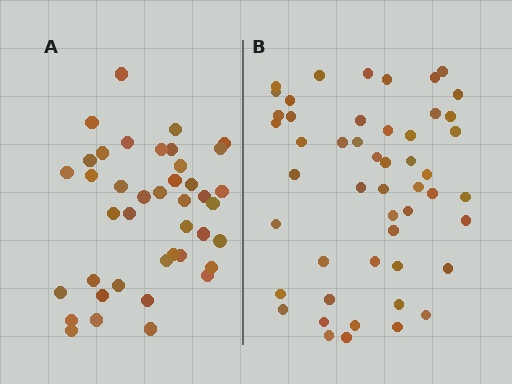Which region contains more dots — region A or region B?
Region B (the right region) has more dots.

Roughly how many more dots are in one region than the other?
Region B has roughly 8 or so more dots than region A.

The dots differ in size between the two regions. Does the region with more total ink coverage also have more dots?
No. Region A has more total ink coverage because its dots are larger, but region B actually contains more individual dots. Total area can be misleading — the number of items is what matters here.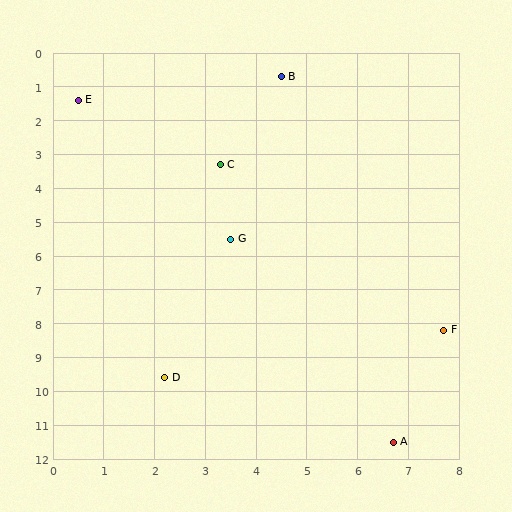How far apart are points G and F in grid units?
Points G and F are about 5.0 grid units apart.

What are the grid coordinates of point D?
Point D is at approximately (2.2, 9.6).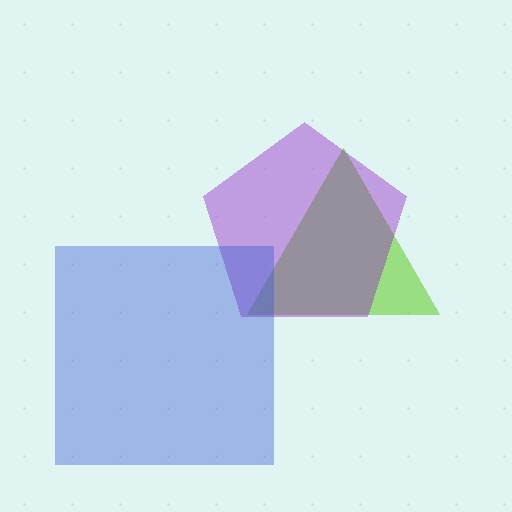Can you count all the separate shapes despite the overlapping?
Yes, there are 3 separate shapes.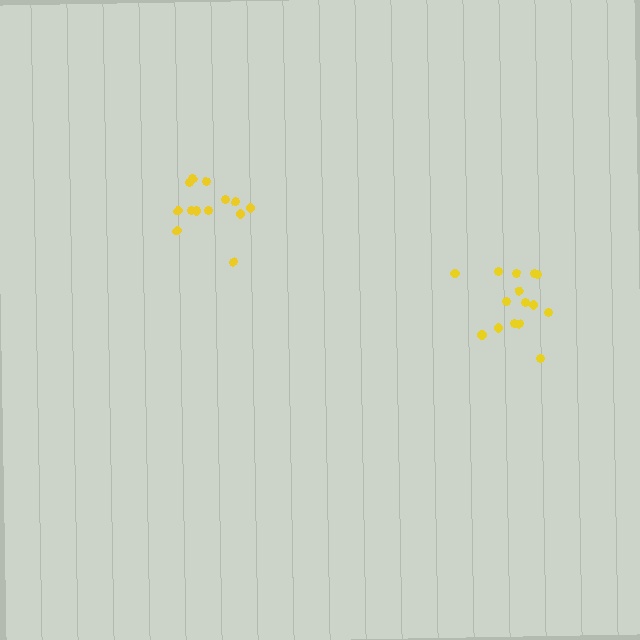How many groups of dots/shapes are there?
There are 2 groups.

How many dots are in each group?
Group 1: 14 dots, Group 2: 15 dots (29 total).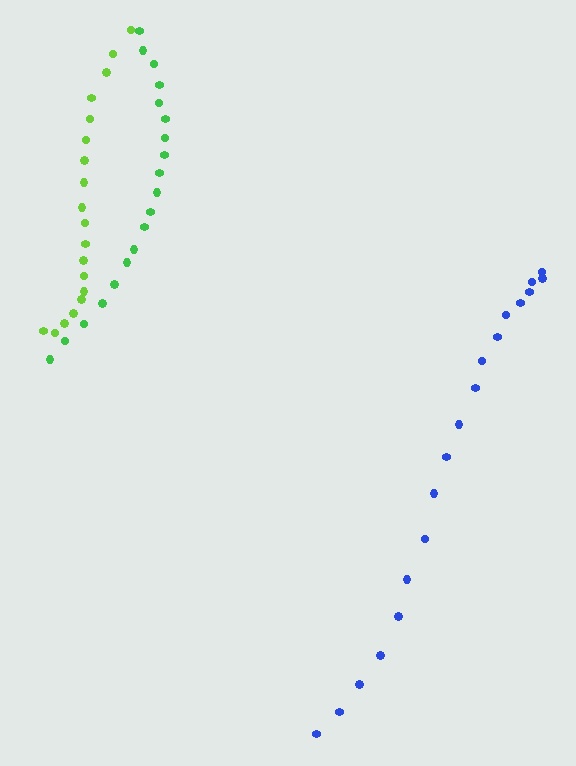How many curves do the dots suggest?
There are 3 distinct paths.